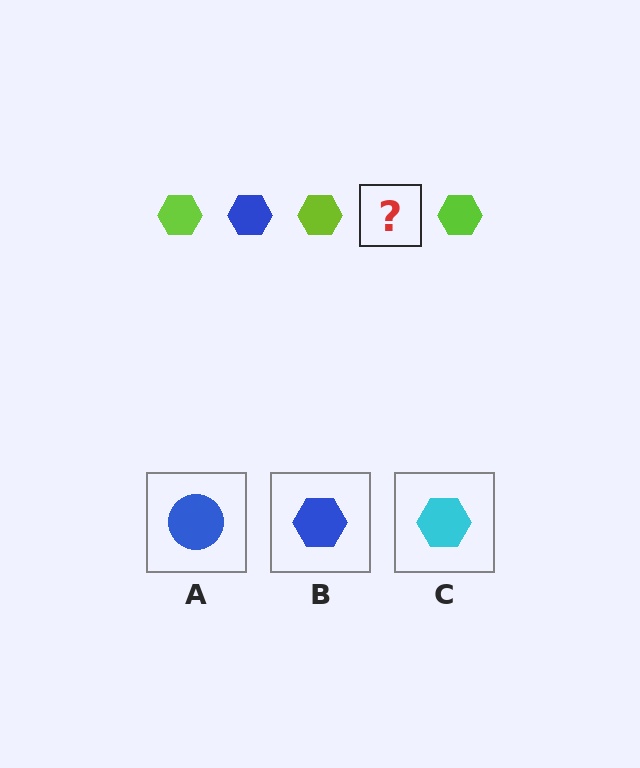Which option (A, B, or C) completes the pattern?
B.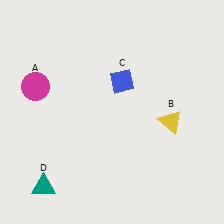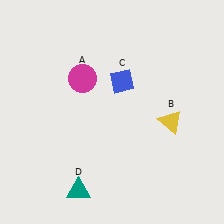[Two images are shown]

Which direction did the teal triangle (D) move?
The teal triangle (D) moved right.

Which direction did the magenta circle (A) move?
The magenta circle (A) moved right.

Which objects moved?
The objects that moved are: the magenta circle (A), the teal triangle (D).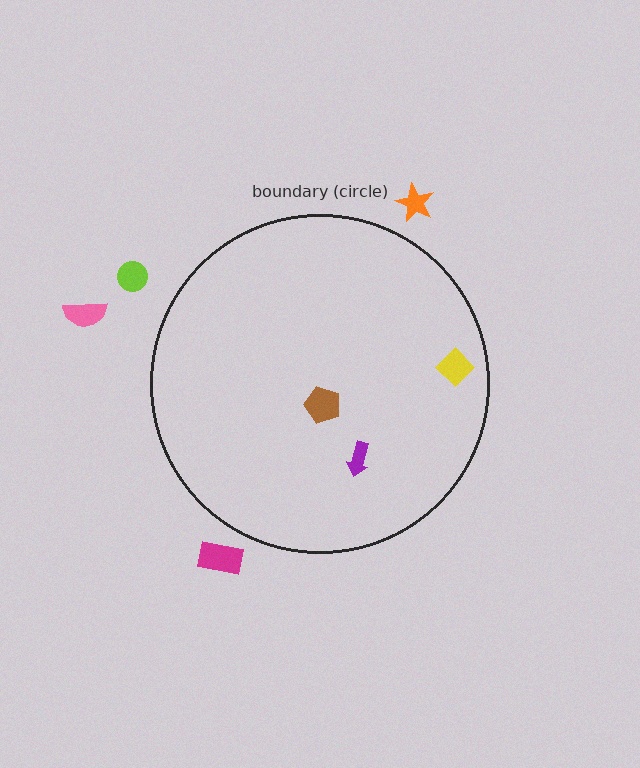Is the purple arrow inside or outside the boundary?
Inside.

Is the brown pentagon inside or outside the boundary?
Inside.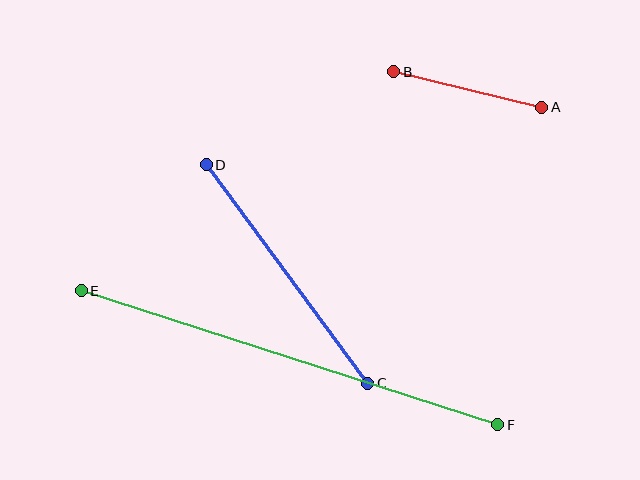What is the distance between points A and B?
The distance is approximately 152 pixels.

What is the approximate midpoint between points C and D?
The midpoint is at approximately (287, 274) pixels.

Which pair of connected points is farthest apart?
Points E and F are farthest apart.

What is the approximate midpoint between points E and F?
The midpoint is at approximately (289, 358) pixels.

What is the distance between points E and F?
The distance is approximately 437 pixels.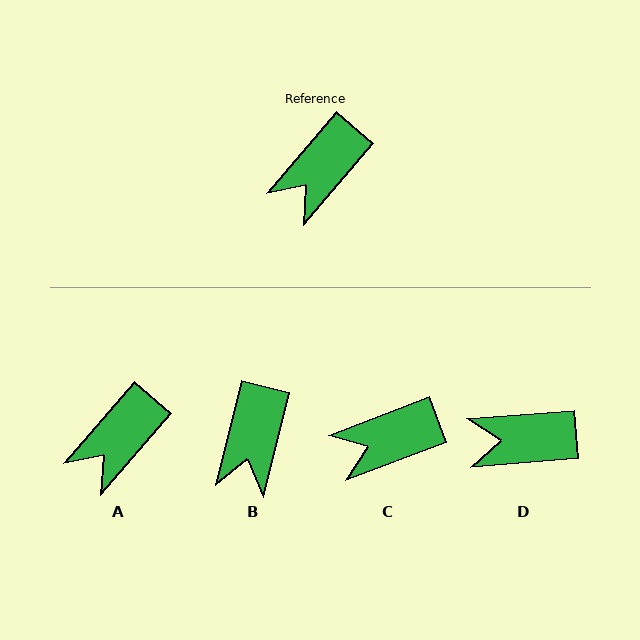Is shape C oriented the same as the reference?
No, it is off by about 29 degrees.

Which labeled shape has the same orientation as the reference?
A.